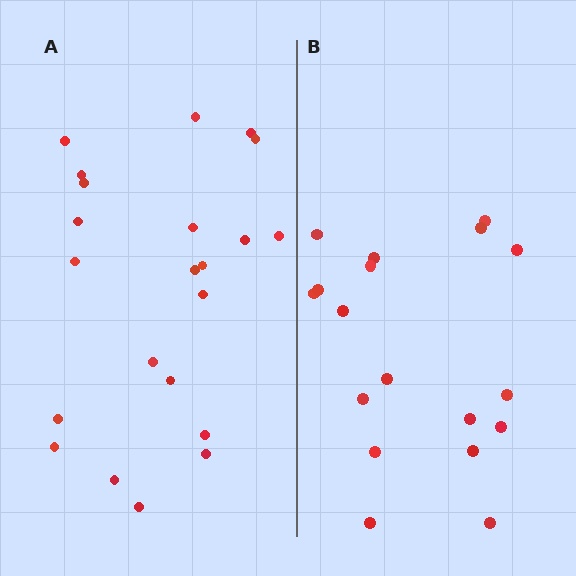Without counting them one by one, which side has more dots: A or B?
Region A (the left region) has more dots.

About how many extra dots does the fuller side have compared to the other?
Region A has about 4 more dots than region B.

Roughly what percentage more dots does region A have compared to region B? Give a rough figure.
About 20% more.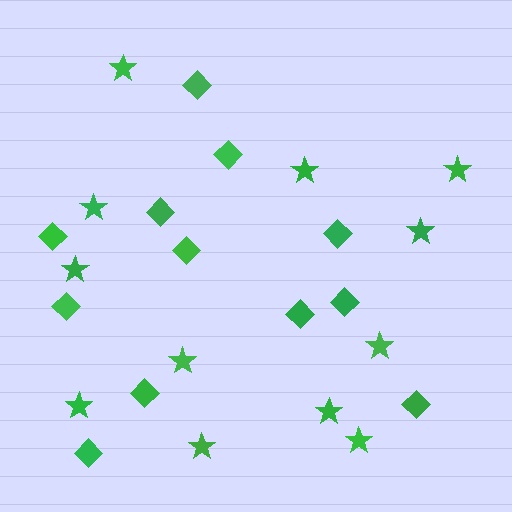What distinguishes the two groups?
There are 2 groups: one group of stars (12) and one group of diamonds (12).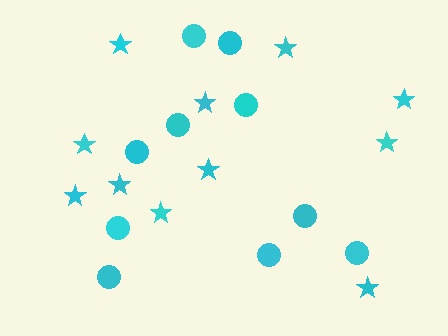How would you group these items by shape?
There are 2 groups: one group of circles (10) and one group of stars (11).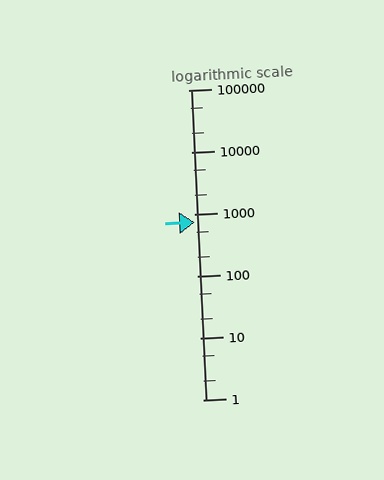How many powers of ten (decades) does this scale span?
The scale spans 5 decades, from 1 to 100000.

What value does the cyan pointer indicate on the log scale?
The pointer indicates approximately 740.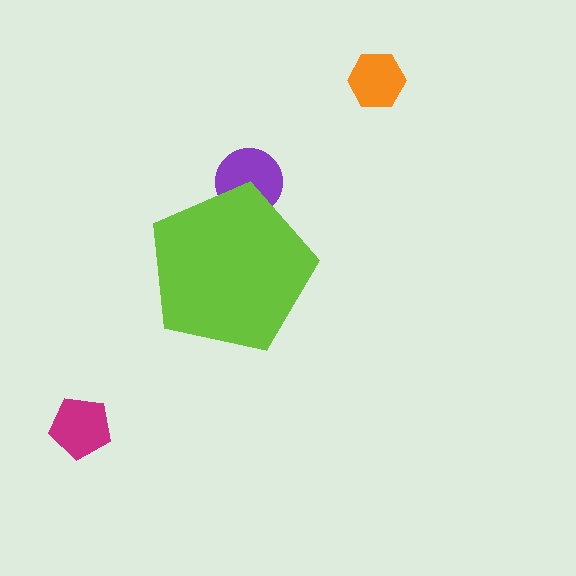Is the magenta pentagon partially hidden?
No, the magenta pentagon is fully visible.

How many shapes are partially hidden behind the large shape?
1 shape is partially hidden.